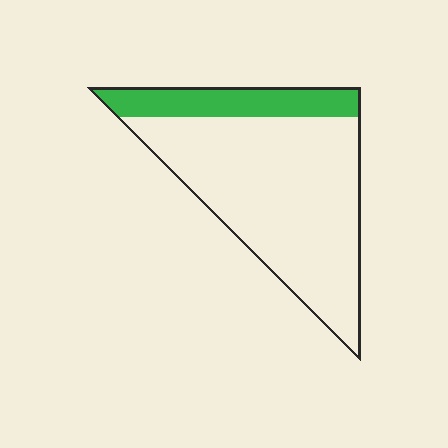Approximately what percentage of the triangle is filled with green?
Approximately 20%.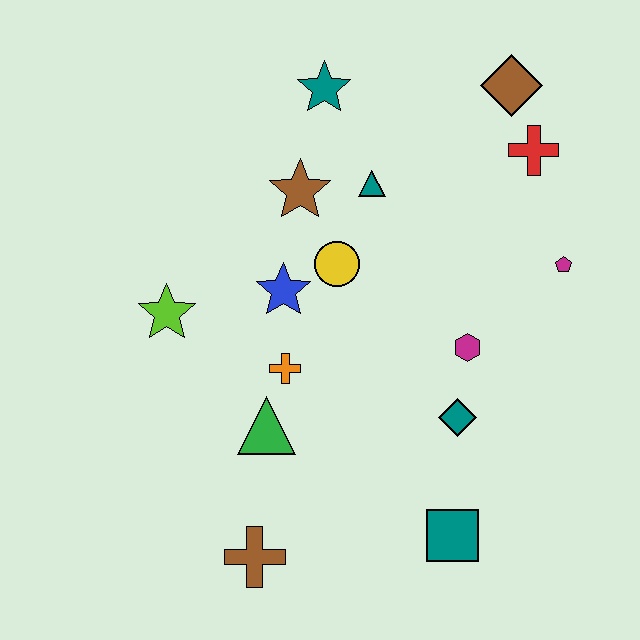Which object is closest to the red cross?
The brown diamond is closest to the red cross.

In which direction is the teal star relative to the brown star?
The teal star is above the brown star.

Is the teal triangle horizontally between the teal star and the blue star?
No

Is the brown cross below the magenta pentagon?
Yes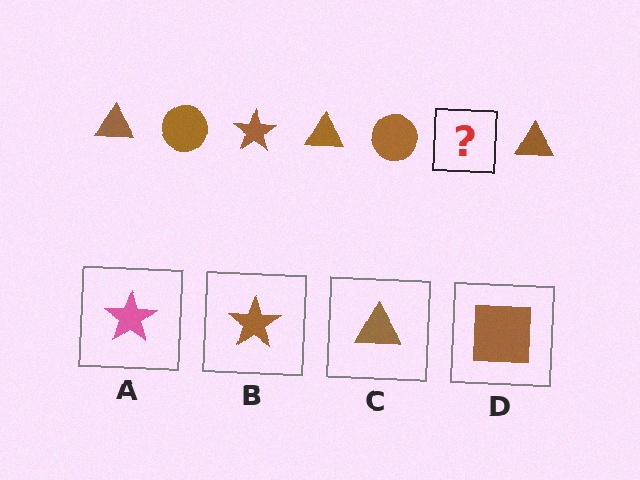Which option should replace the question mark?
Option B.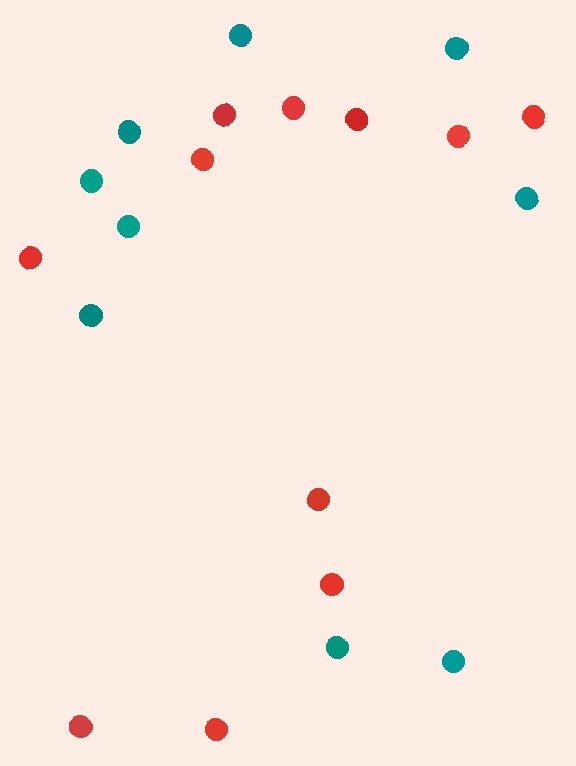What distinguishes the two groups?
There are 2 groups: one group of red circles (11) and one group of teal circles (9).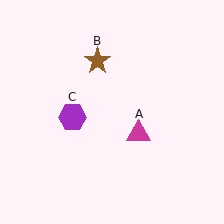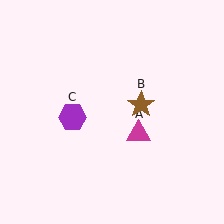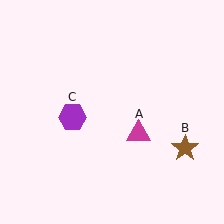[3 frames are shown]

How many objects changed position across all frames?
1 object changed position: brown star (object B).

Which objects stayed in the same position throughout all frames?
Magenta triangle (object A) and purple hexagon (object C) remained stationary.